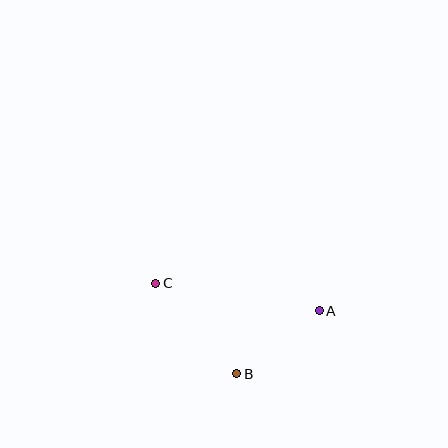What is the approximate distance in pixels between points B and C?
The distance between B and C is approximately 121 pixels.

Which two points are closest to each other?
Points A and B are closest to each other.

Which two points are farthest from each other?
Points A and C are farthest from each other.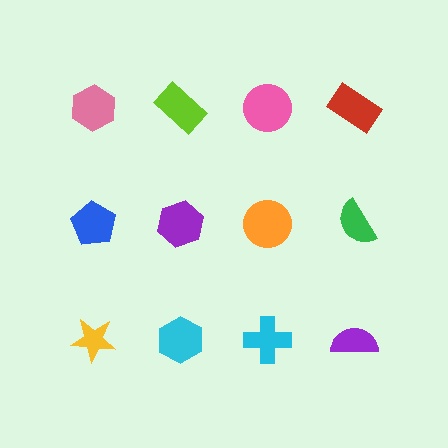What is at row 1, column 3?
A pink circle.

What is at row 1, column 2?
A lime rectangle.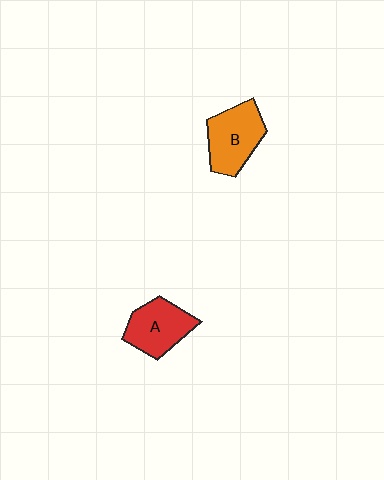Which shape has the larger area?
Shape B (orange).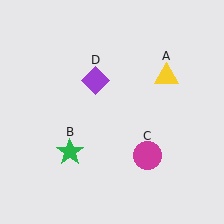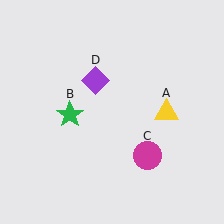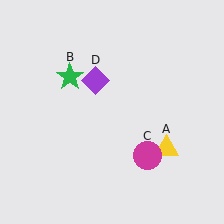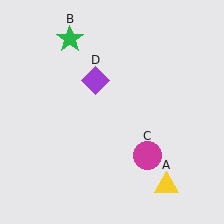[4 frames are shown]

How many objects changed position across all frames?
2 objects changed position: yellow triangle (object A), green star (object B).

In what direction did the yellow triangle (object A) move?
The yellow triangle (object A) moved down.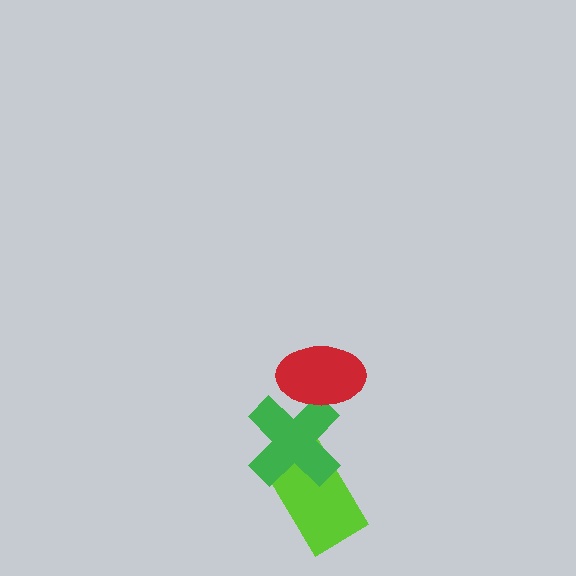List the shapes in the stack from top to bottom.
From top to bottom: the red ellipse, the green cross, the lime rectangle.